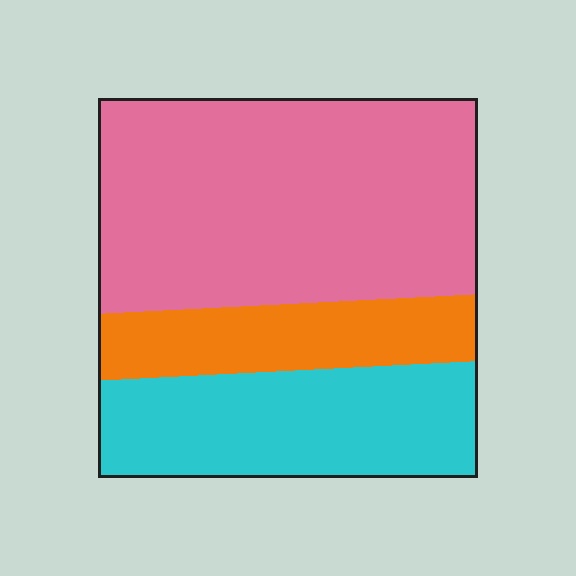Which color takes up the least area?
Orange, at roughly 20%.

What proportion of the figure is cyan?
Cyan takes up between a sixth and a third of the figure.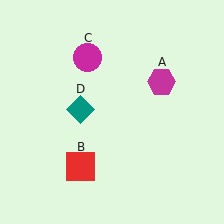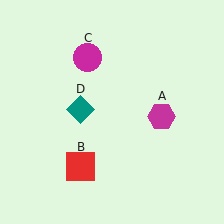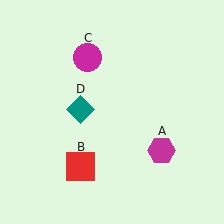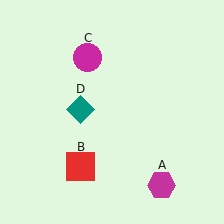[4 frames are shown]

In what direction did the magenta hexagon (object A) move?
The magenta hexagon (object A) moved down.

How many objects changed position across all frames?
1 object changed position: magenta hexagon (object A).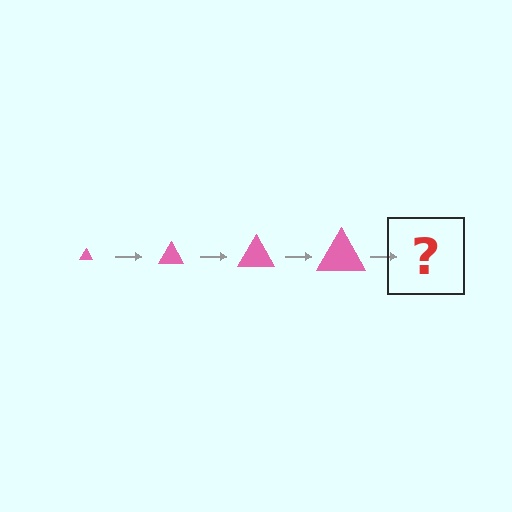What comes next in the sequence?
The next element should be a pink triangle, larger than the previous one.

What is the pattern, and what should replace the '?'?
The pattern is that the triangle gets progressively larger each step. The '?' should be a pink triangle, larger than the previous one.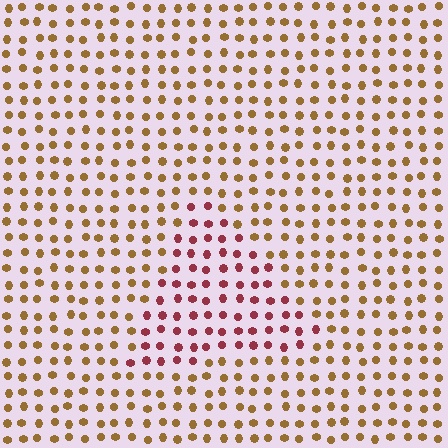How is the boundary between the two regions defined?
The boundary is defined purely by a slight shift in hue (about 48 degrees). Spacing, size, and orientation are identical on both sides.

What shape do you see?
I see a triangle.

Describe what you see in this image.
The image is filled with small brown elements in a uniform arrangement. A triangle-shaped region is visible where the elements are tinted to a slightly different hue, forming a subtle color boundary.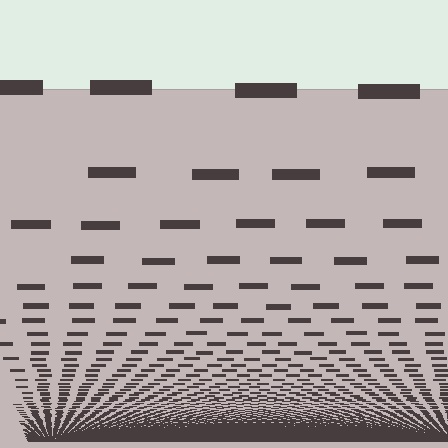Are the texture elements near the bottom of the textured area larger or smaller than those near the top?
Smaller. The gradient is inverted — elements near the bottom are smaller and denser.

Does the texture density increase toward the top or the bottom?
Density increases toward the bottom.